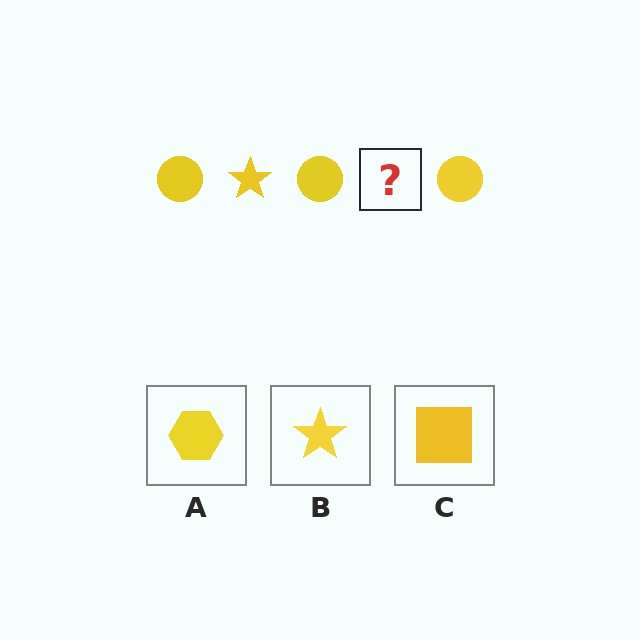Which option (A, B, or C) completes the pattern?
B.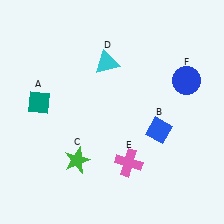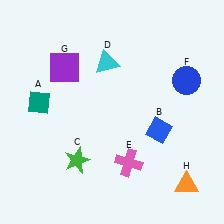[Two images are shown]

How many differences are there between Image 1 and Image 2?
There are 2 differences between the two images.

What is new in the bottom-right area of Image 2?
An orange triangle (H) was added in the bottom-right area of Image 2.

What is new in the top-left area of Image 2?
A purple square (G) was added in the top-left area of Image 2.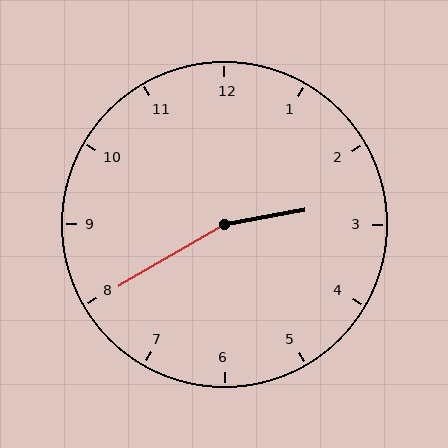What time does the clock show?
2:40.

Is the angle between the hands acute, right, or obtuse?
It is obtuse.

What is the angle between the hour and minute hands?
Approximately 160 degrees.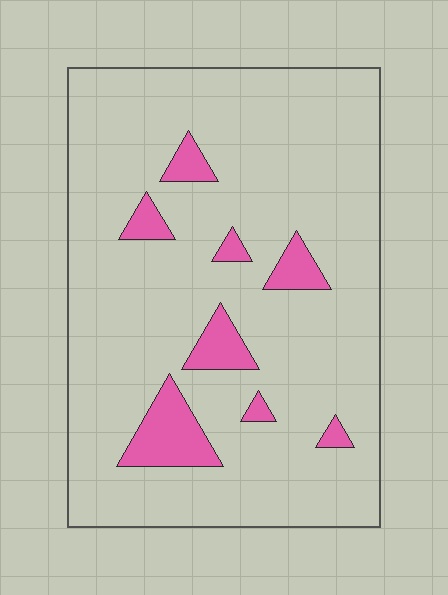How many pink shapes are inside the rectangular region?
8.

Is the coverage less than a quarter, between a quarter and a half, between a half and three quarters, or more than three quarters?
Less than a quarter.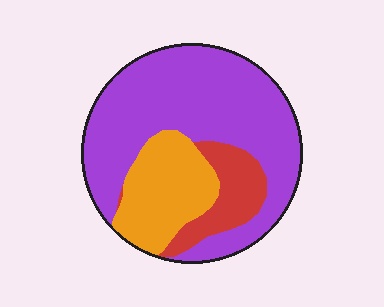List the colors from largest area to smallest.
From largest to smallest: purple, orange, red.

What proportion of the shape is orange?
Orange takes up less than a quarter of the shape.